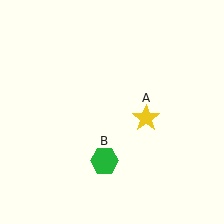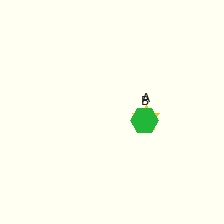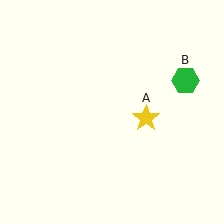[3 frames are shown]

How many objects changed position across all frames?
1 object changed position: green hexagon (object B).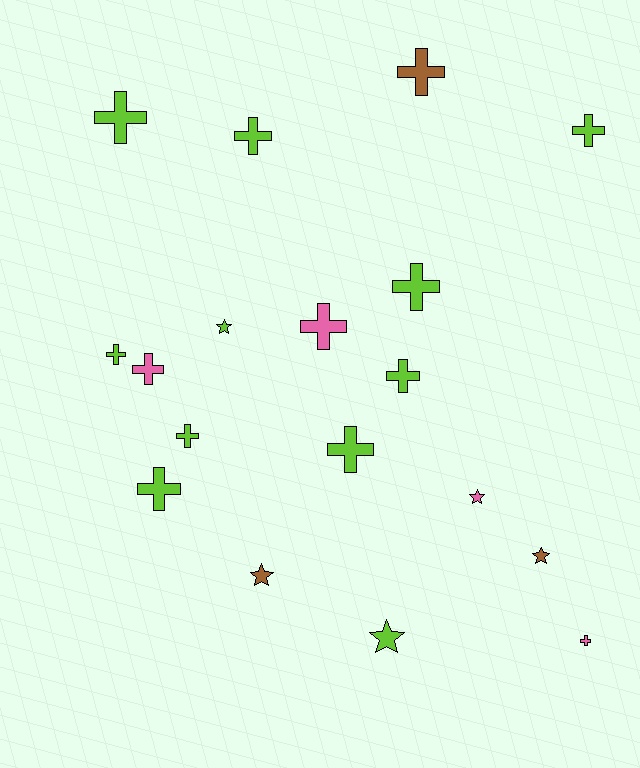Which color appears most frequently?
Lime, with 11 objects.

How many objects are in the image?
There are 18 objects.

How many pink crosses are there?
There are 3 pink crosses.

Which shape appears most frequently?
Cross, with 13 objects.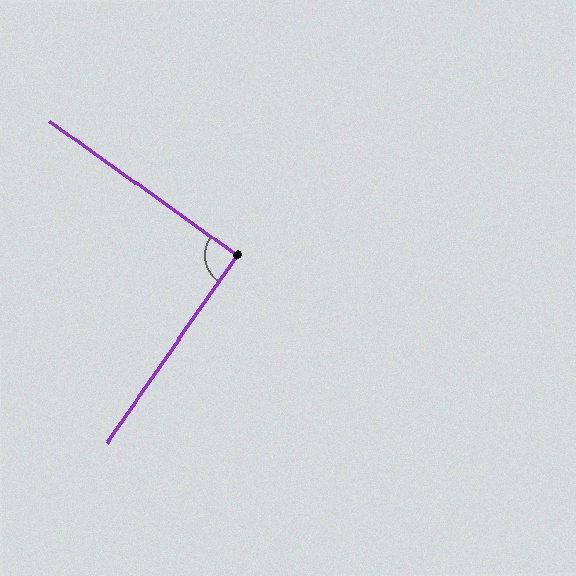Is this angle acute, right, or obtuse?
It is approximately a right angle.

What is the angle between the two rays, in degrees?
Approximately 91 degrees.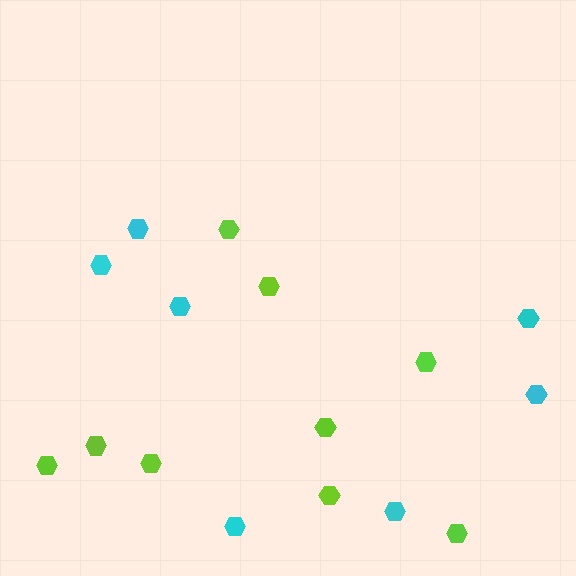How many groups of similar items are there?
There are 2 groups: one group of cyan hexagons (7) and one group of lime hexagons (9).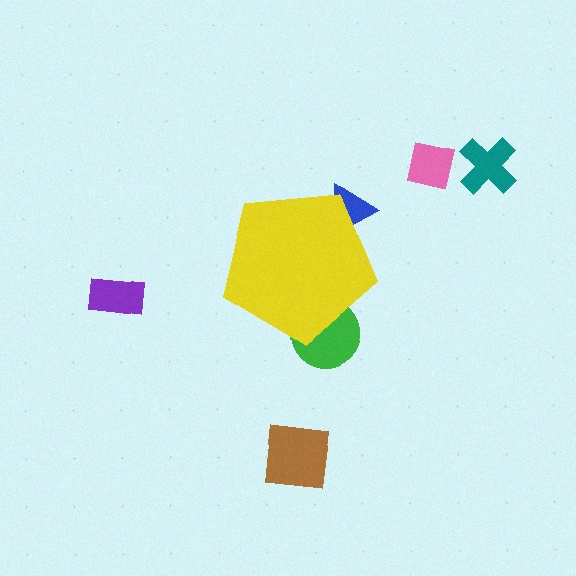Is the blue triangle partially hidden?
Yes, the blue triangle is partially hidden behind the yellow pentagon.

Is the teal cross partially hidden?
No, the teal cross is fully visible.